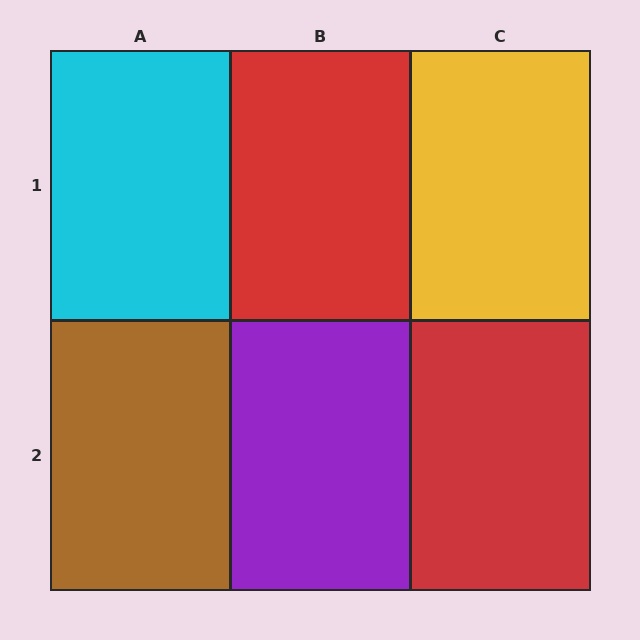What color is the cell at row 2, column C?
Red.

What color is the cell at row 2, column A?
Brown.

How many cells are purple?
1 cell is purple.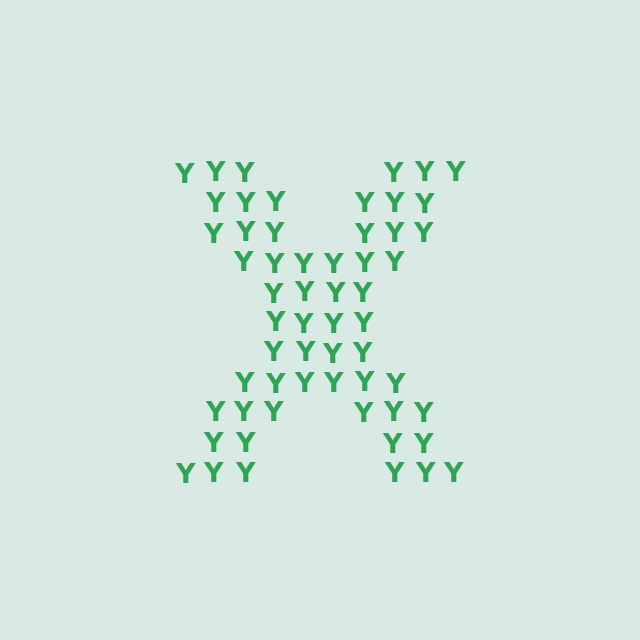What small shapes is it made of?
It is made of small letter Y's.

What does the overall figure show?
The overall figure shows the letter X.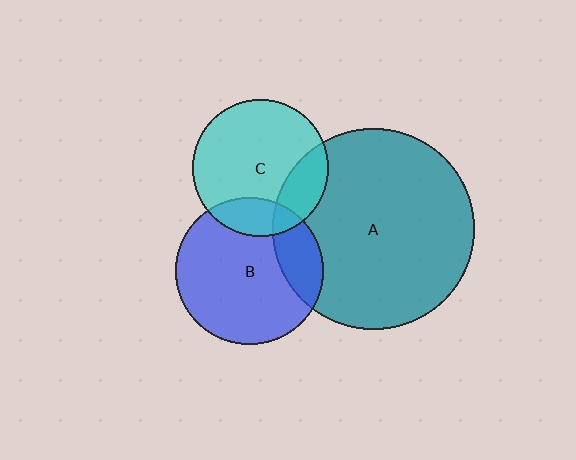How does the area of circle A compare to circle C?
Approximately 2.2 times.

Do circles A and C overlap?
Yes.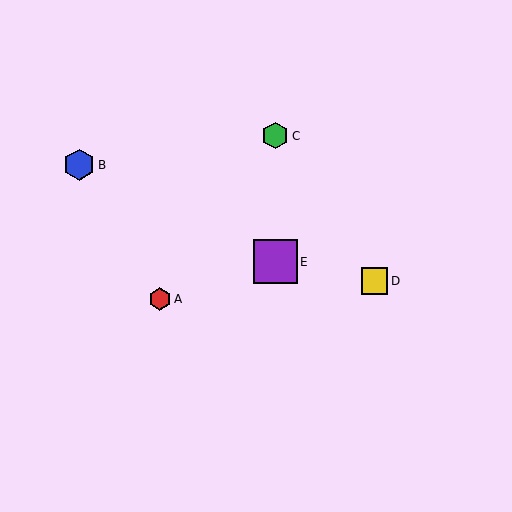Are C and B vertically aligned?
No, C is at x≈275 and B is at x≈79.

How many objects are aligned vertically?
2 objects (C, E) are aligned vertically.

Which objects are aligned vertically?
Objects C, E are aligned vertically.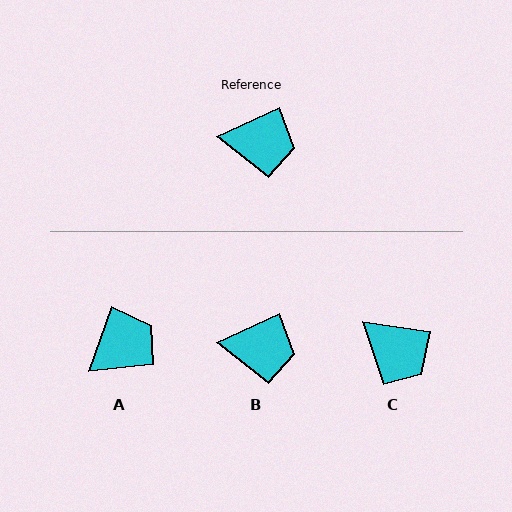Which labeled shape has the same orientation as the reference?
B.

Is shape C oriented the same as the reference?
No, it is off by about 33 degrees.